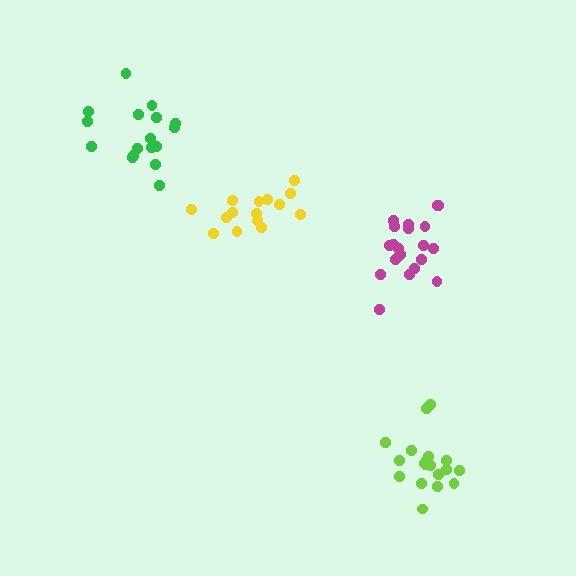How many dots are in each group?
Group 1: 21 dots, Group 2: 19 dots, Group 3: 17 dots, Group 4: 15 dots (72 total).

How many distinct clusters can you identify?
There are 4 distinct clusters.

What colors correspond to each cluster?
The clusters are colored: magenta, lime, green, yellow.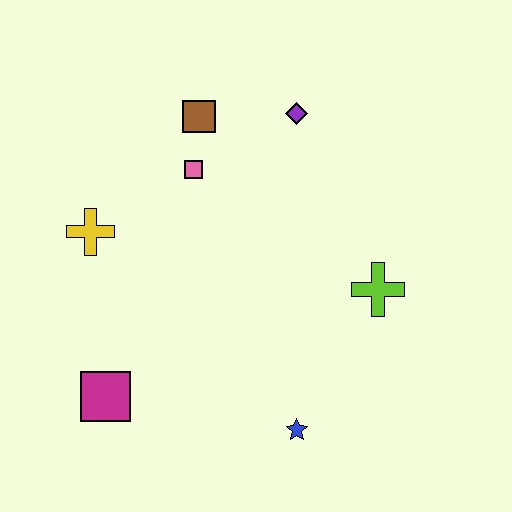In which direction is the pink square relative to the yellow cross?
The pink square is to the right of the yellow cross.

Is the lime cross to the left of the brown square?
No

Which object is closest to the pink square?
The brown square is closest to the pink square.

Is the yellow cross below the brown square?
Yes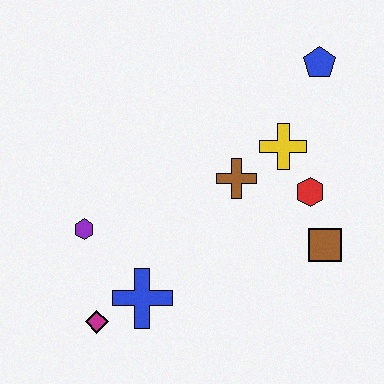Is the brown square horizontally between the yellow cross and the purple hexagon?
No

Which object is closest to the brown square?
The red hexagon is closest to the brown square.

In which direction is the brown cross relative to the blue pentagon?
The brown cross is below the blue pentagon.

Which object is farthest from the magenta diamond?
The blue pentagon is farthest from the magenta diamond.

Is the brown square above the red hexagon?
No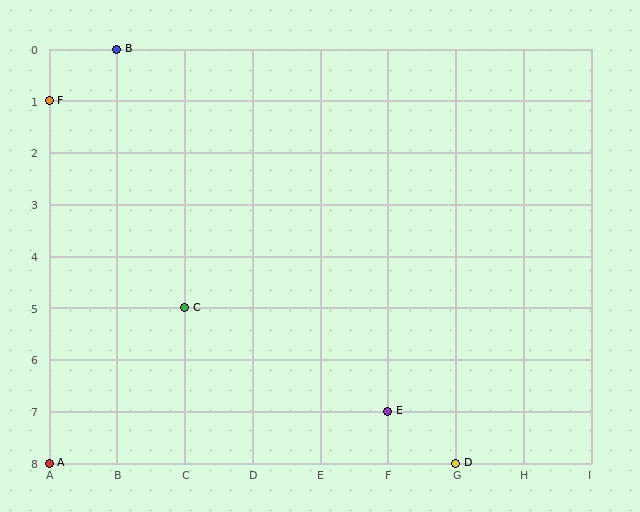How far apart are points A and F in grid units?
Points A and F are 7 rows apart.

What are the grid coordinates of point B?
Point B is at grid coordinates (B, 0).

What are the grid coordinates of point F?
Point F is at grid coordinates (A, 1).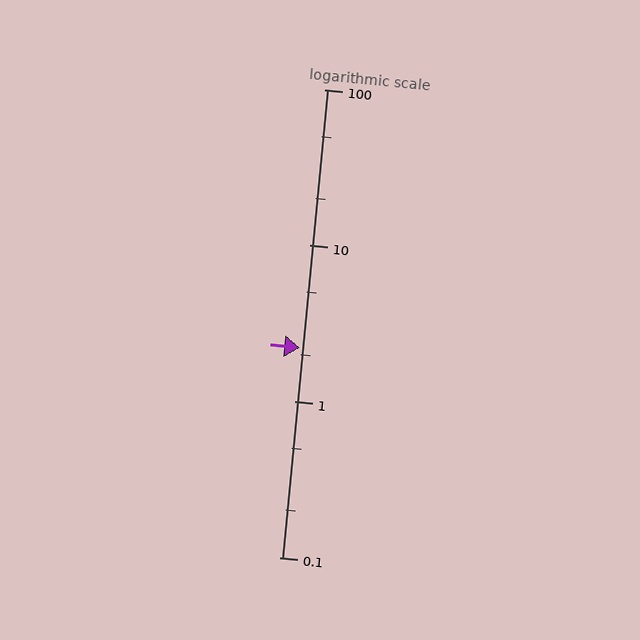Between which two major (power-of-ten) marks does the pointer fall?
The pointer is between 1 and 10.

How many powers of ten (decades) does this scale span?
The scale spans 3 decades, from 0.1 to 100.